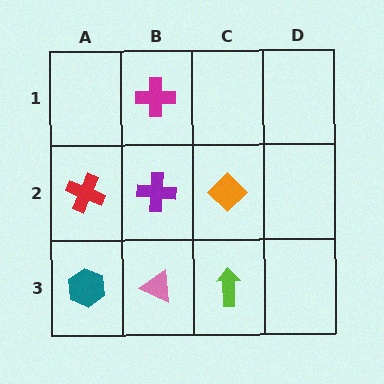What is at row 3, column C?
A lime arrow.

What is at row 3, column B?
A pink triangle.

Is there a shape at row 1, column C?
No, that cell is empty.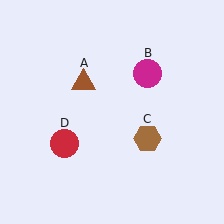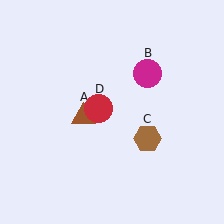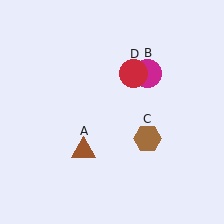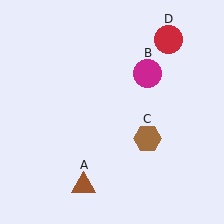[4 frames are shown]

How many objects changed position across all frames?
2 objects changed position: brown triangle (object A), red circle (object D).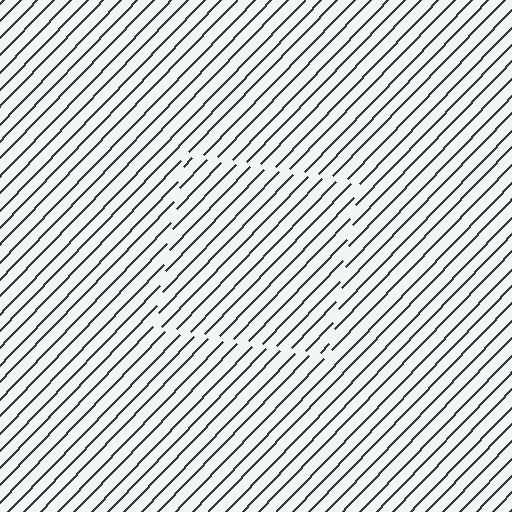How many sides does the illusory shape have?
4 sides — the line-ends trace a square.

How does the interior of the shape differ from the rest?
The interior of the shape contains the same grating, shifted by half a period — the contour is defined by the phase discontinuity where line-ends from the inner and outer gratings abut.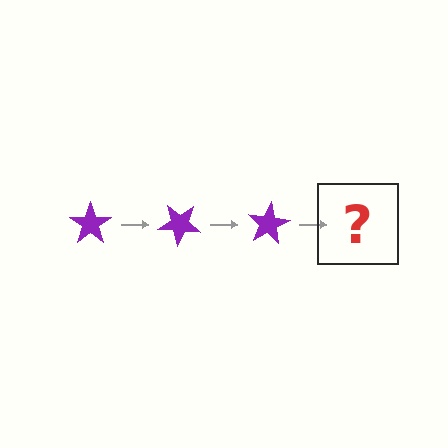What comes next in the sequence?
The next element should be a purple star rotated 120 degrees.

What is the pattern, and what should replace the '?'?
The pattern is that the star rotates 40 degrees each step. The '?' should be a purple star rotated 120 degrees.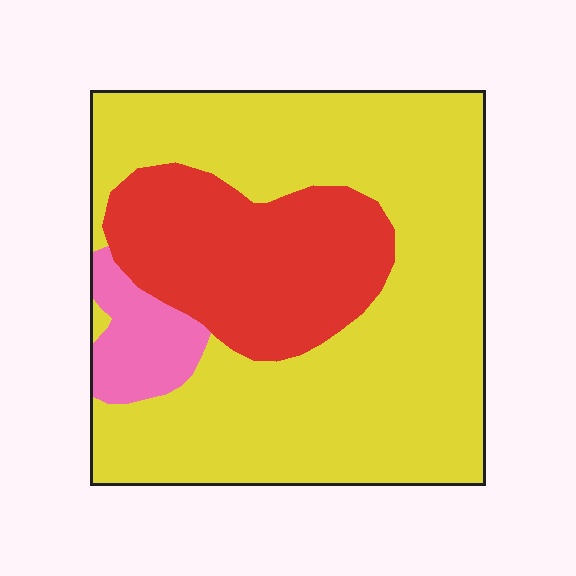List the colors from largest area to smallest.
From largest to smallest: yellow, red, pink.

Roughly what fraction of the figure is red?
Red takes up about one quarter (1/4) of the figure.